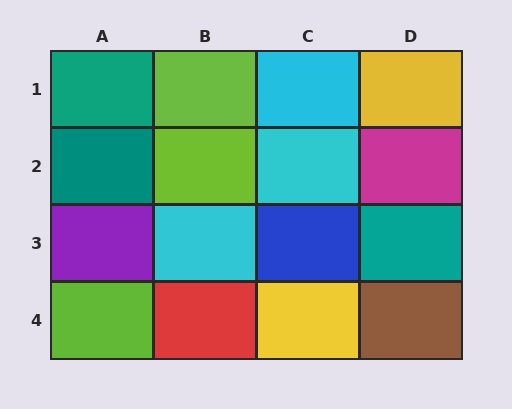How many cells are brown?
1 cell is brown.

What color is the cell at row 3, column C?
Blue.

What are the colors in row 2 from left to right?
Teal, lime, cyan, magenta.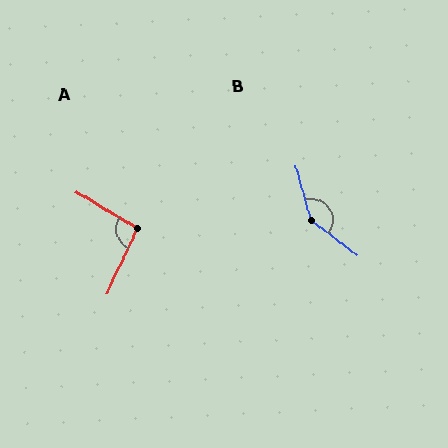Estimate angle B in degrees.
Approximately 143 degrees.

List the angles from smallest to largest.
A (96°), B (143°).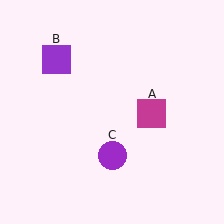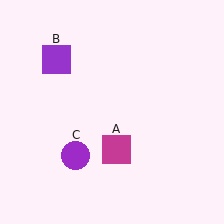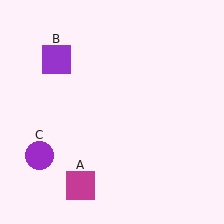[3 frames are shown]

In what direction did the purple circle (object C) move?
The purple circle (object C) moved left.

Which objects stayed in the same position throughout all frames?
Purple square (object B) remained stationary.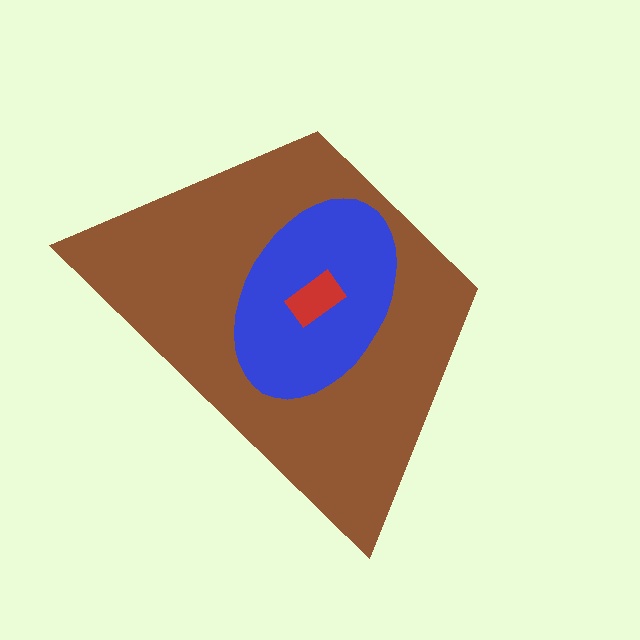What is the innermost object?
The red rectangle.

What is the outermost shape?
The brown trapezoid.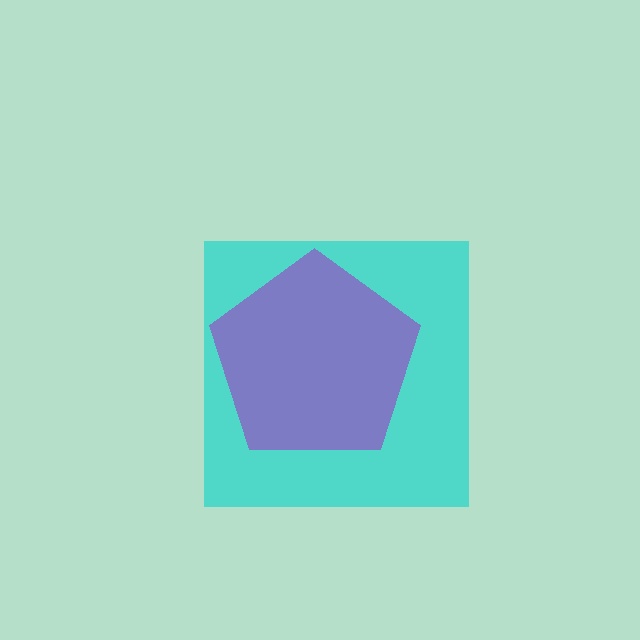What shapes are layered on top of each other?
The layered shapes are: a cyan square, a purple pentagon.